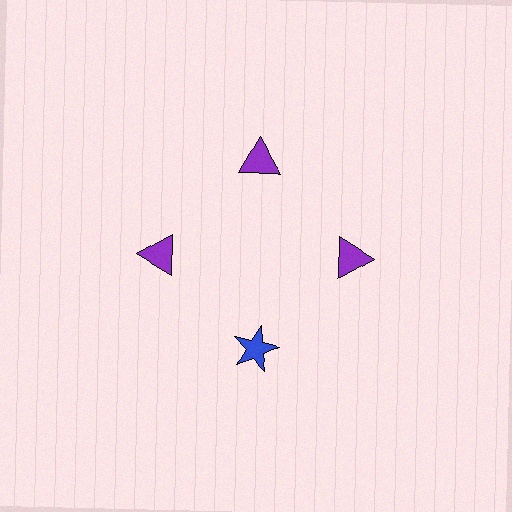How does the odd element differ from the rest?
It differs in both color (blue instead of purple) and shape (star instead of triangle).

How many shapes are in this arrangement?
There are 4 shapes arranged in a ring pattern.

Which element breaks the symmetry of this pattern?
The blue star at roughly the 6 o'clock position breaks the symmetry. All other shapes are purple triangles.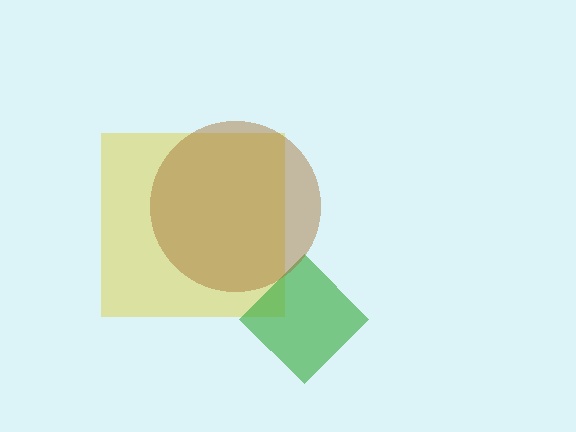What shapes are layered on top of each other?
The layered shapes are: a yellow square, a green diamond, a brown circle.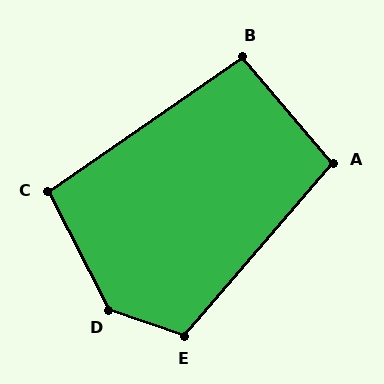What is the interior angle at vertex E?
Approximately 112 degrees (obtuse).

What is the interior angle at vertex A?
Approximately 99 degrees (obtuse).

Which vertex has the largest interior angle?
D, at approximately 136 degrees.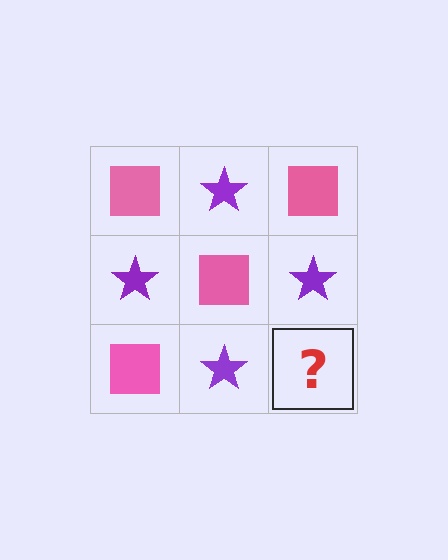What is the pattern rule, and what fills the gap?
The rule is that it alternates pink square and purple star in a checkerboard pattern. The gap should be filled with a pink square.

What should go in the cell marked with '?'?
The missing cell should contain a pink square.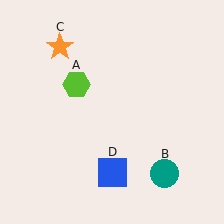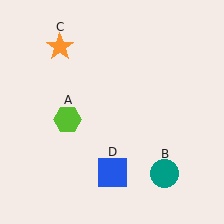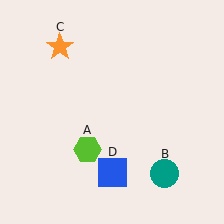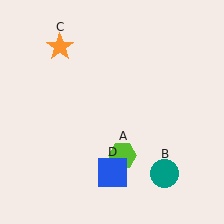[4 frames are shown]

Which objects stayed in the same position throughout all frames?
Teal circle (object B) and orange star (object C) and blue square (object D) remained stationary.